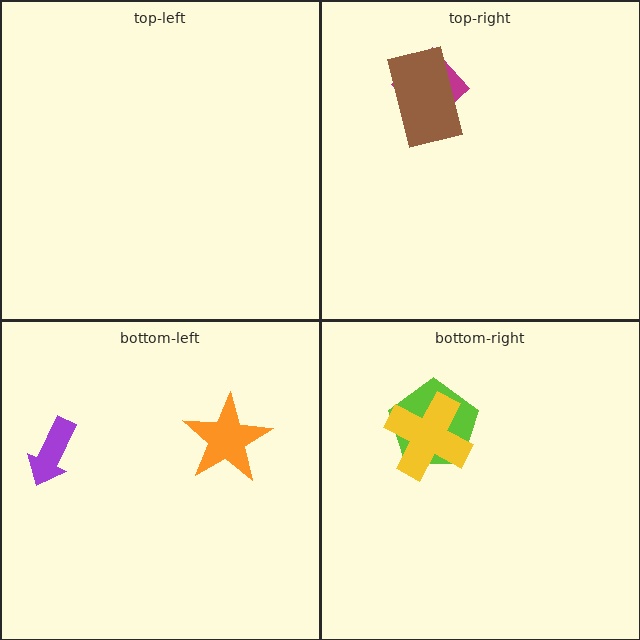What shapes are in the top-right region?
The magenta diamond, the brown rectangle.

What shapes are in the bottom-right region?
The lime pentagon, the yellow cross.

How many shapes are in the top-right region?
2.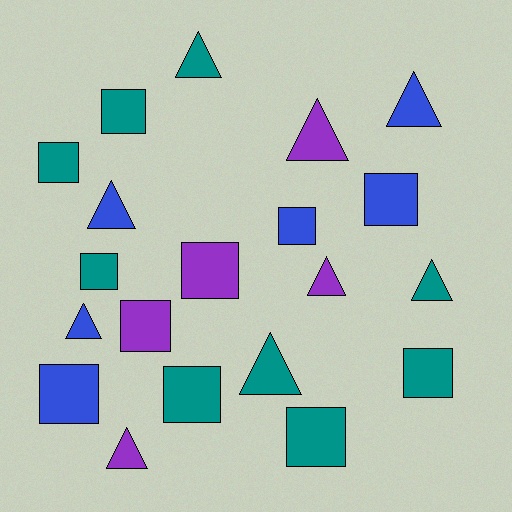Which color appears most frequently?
Teal, with 9 objects.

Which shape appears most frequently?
Square, with 11 objects.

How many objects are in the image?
There are 20 objects.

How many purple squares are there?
There are 2 purple squares.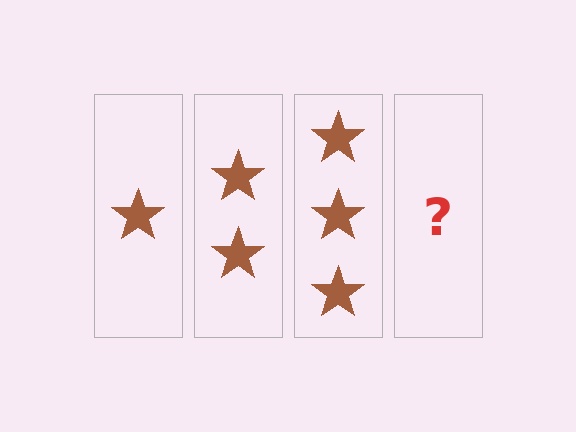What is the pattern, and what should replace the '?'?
The pattern is that each step adds one more star. The '?' should be 4 stars.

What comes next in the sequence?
The next element should be 4 stars.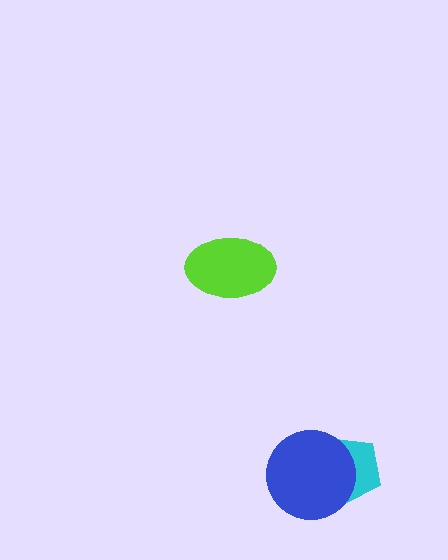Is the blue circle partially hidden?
No, no other shape covers it.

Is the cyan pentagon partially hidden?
Yes, it is partially covered by another shape.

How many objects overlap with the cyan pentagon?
1 object overlaps with the cyan pentagon.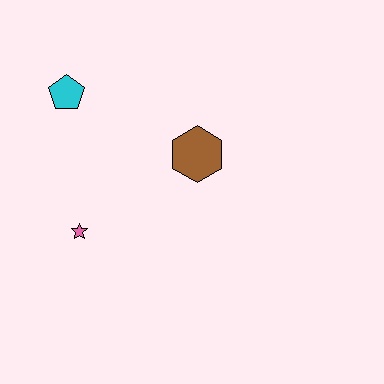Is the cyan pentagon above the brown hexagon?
Yes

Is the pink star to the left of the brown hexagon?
Yes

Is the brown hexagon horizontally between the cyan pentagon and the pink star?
No